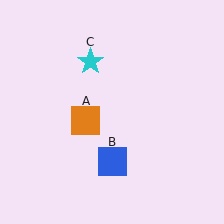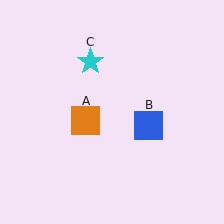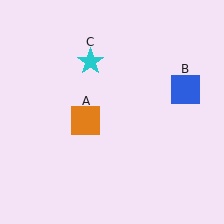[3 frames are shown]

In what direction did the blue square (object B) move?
The blue square (object B) moved up and to the right.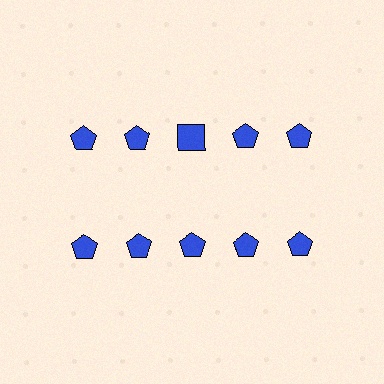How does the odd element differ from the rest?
It has a different shape: square instead of pentagon.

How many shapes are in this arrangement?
There are 10 shapes arranged in a grid pattern.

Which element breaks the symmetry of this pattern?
The blue square in the top row, center column breaks the symmetry. All other shapes are blue pentagons.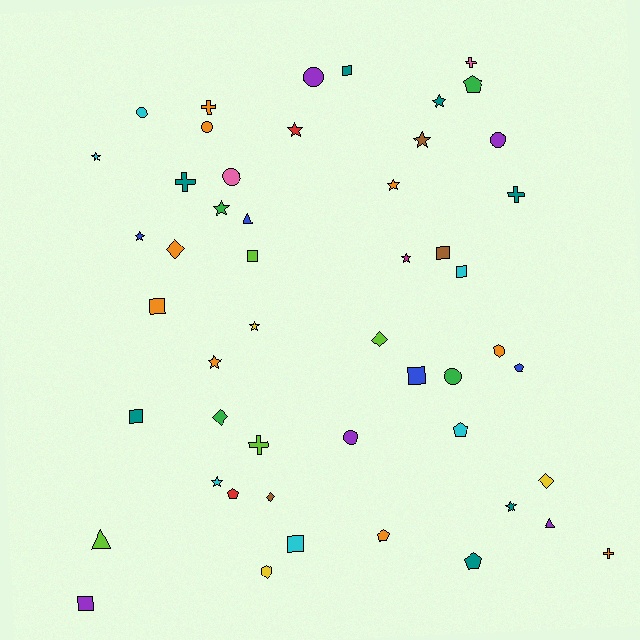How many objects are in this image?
There are 50 objects.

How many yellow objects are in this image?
There are 3 yellow objects.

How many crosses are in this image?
There are 6 crosses.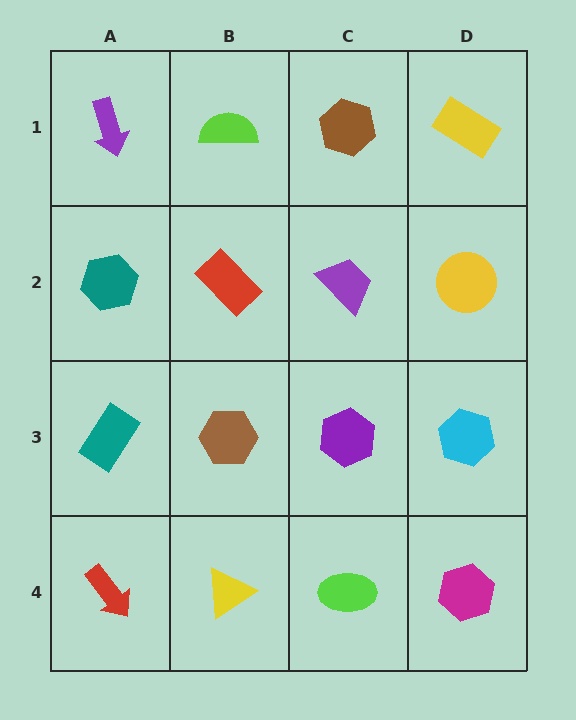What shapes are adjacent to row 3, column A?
A teal hexagon (row 2, column A), a red arrow (row 4, column A), a brown hexagon (row 3, column B).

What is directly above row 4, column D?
A cyan hexagon.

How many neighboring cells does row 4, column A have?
2.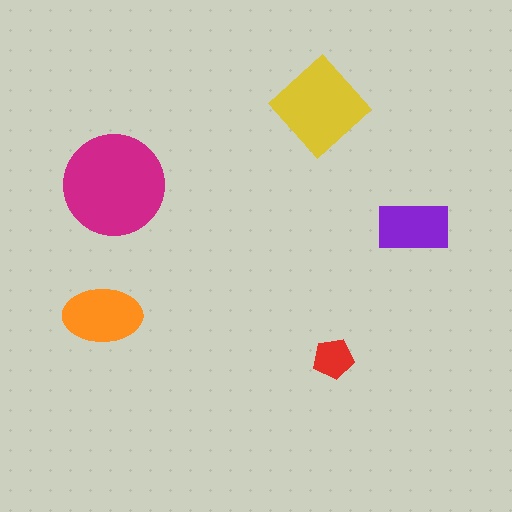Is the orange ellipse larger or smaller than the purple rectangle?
Larger.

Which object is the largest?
The magenta circle.